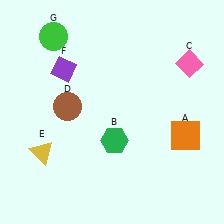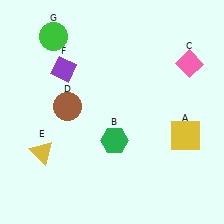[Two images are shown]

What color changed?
The square (A) changed from orange in Image 1 to yellow in Image 2.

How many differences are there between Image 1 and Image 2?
There is 1 difference between the two images.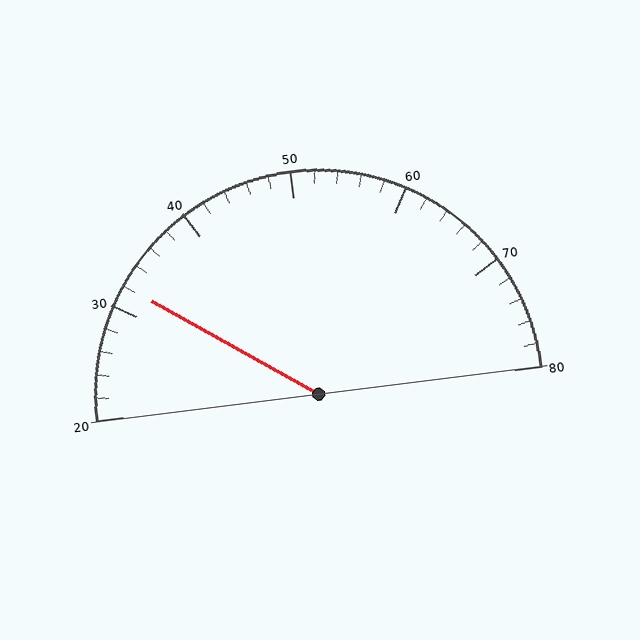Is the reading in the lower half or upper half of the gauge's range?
The reading is in the lower half of the range (20 to 80).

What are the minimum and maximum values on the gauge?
The gauge ranges from 20 to 80.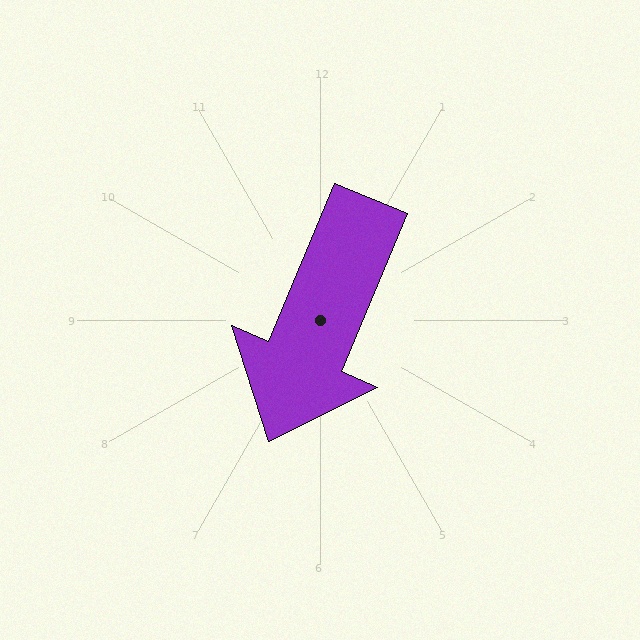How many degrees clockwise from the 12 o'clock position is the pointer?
Approximately 203 degrees.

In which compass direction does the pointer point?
Southwest.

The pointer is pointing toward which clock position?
Roughly 7 o'clock.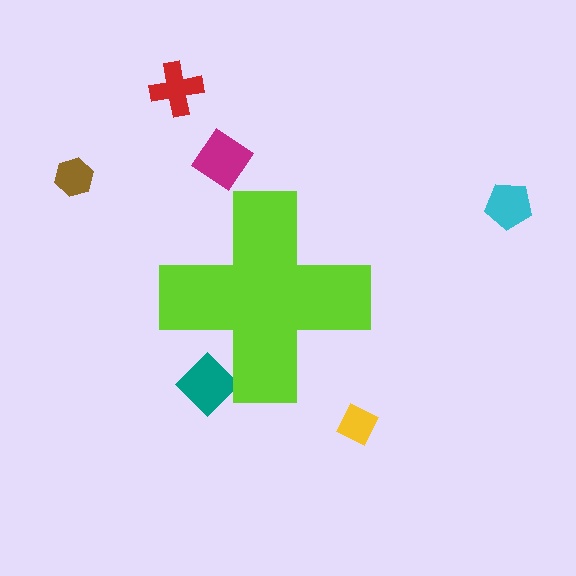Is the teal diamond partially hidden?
Yes, the teal diamond is partially hidden behind the lime cross.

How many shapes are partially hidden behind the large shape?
1 shape is partially hidden.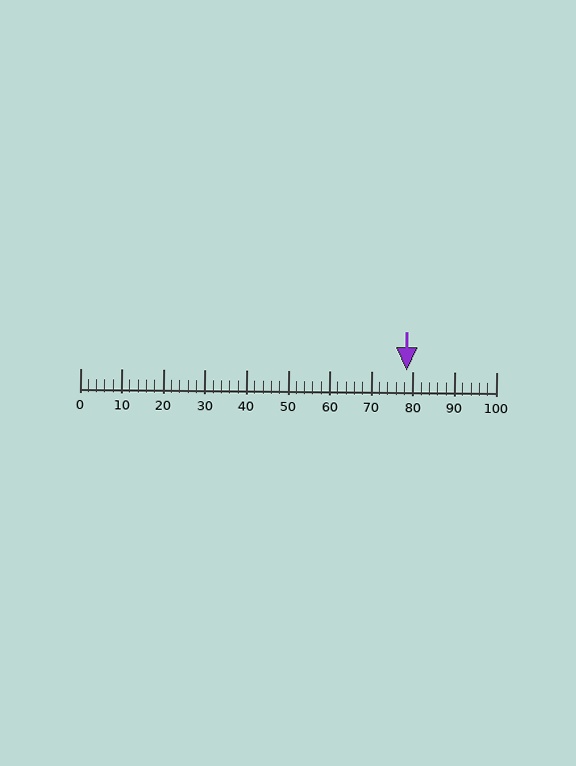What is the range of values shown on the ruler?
The ruler shows values from 0 to 100.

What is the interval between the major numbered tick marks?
The major tick marks are spaced 10 units apart.